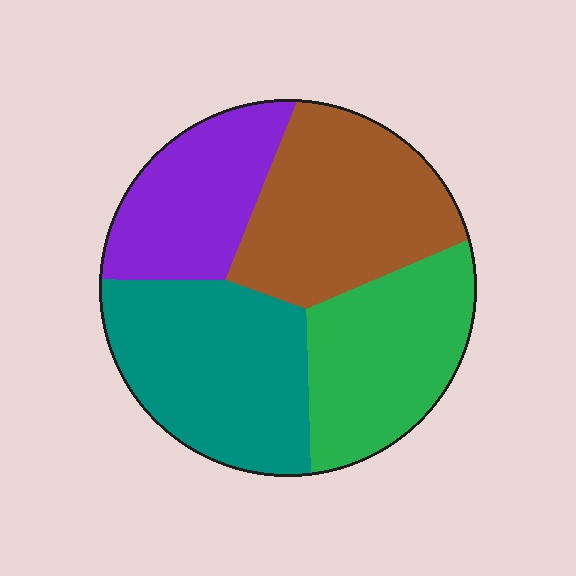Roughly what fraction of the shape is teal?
Teal takes up about one quarter (1/4) of the shape.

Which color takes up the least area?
Purple, at roughly 20%.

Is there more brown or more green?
Brown.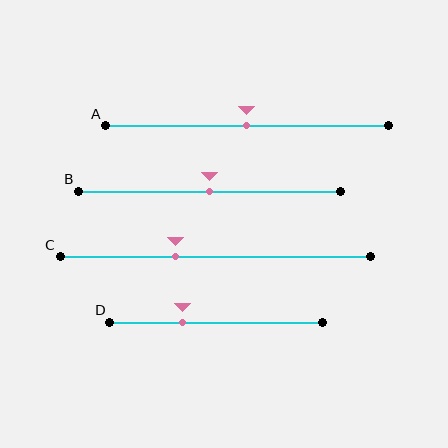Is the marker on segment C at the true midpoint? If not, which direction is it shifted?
No, the marker on segment C is shifted to the left by about 13% of the segment length.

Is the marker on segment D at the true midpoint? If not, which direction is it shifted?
No, the marker on segment D is shifted to the left by about 16% of the segment length.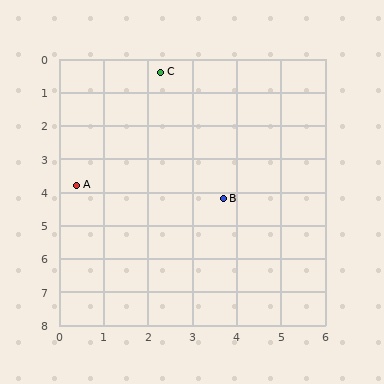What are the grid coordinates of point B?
Point B is at approximately (3.7, 4.2).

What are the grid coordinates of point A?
Point A is at approximately (0.4, 3.8).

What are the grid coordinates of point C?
Point C is at approximately (2.3, 0.4).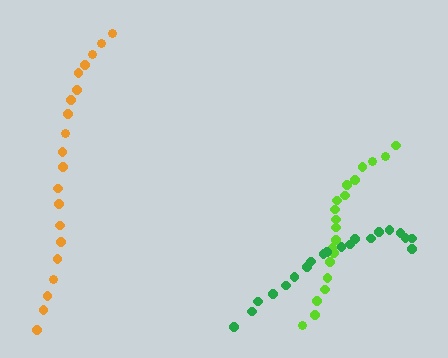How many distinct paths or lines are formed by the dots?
There are 3 distinct paths.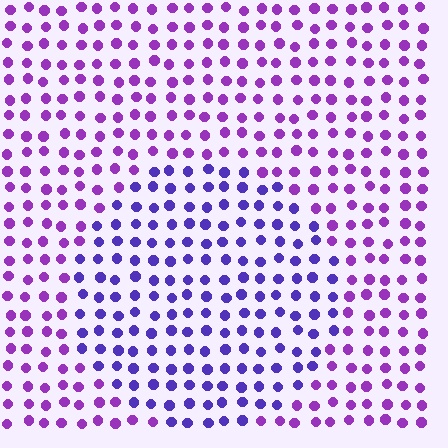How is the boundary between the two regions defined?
The boundary is defined purely by a slight shift in hue (about 32 degrees). Spacing, size, and orientation are identical on both sides.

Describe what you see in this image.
The image is filled with small purple elements in a uniform arrangement. A circle-shaped region is visible where the elements are tinted to a slightly different hue, forming a subtle color boundary.